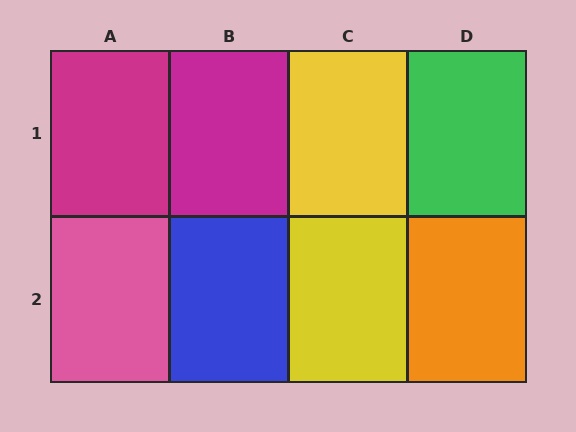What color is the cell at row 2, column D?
Orange.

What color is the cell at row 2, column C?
Yellow.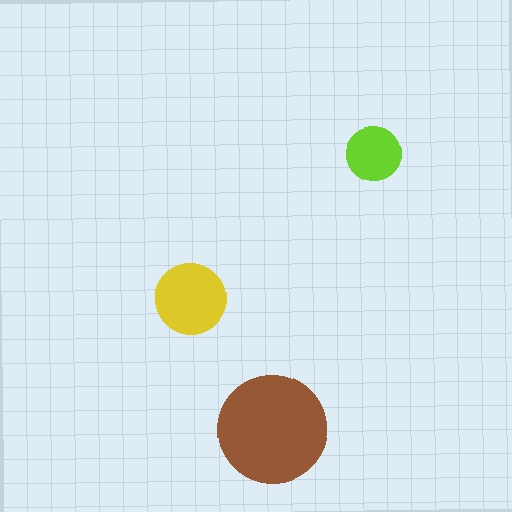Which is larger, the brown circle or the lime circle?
The brown one.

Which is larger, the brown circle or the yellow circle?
The brown one.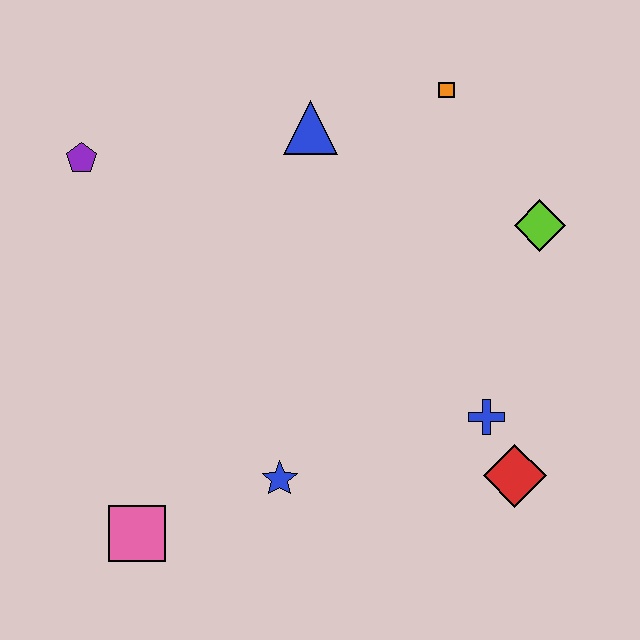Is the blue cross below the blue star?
No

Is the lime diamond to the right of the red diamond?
Yes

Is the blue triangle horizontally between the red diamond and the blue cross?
No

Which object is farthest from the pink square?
The orange square is farthest from the pink square.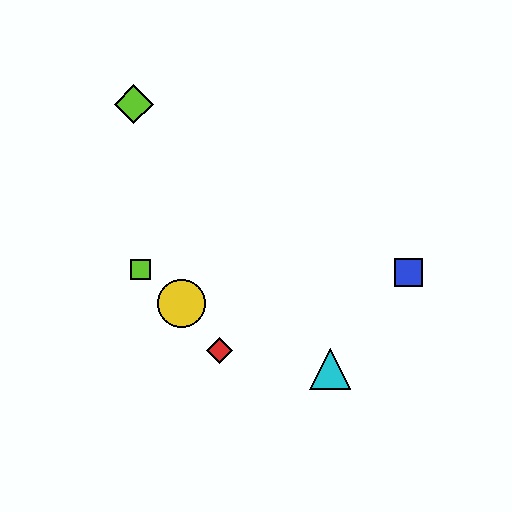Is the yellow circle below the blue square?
Yes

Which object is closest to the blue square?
The cyan triangle is closest to the blue square.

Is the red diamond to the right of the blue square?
No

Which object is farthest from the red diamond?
The lime diamond is farthest from the red diamond.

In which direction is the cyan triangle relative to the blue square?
The cyan triangle is below the blue square.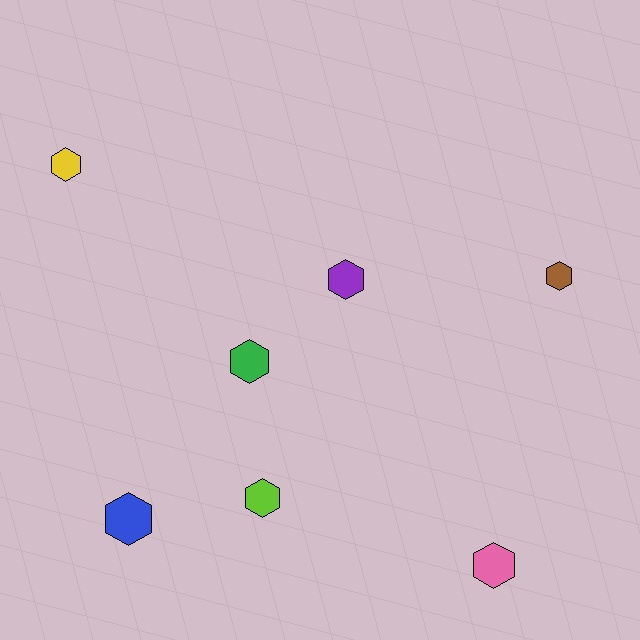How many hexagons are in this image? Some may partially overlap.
There are 7 hexagons.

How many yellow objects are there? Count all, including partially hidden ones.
There is 1 yellow object.